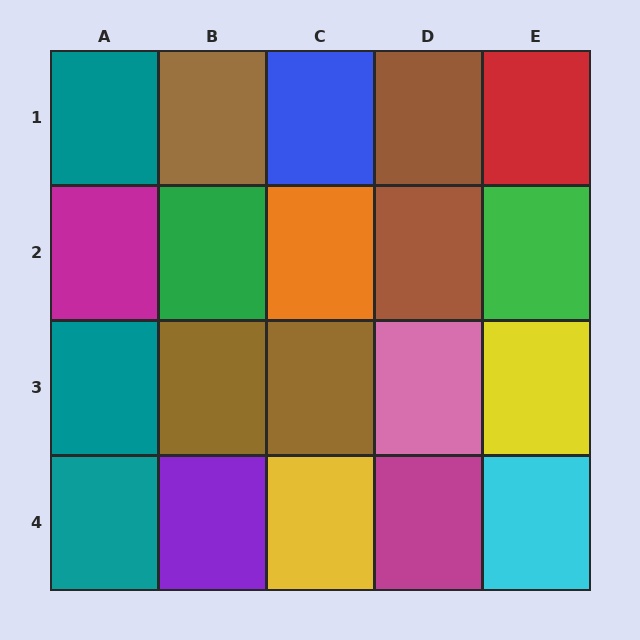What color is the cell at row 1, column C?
Blue.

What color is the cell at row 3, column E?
Yellow.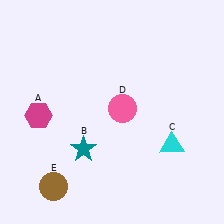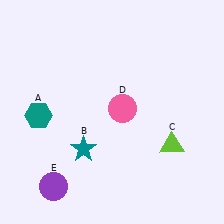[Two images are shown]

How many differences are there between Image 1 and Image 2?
There are 3 differences between the two images.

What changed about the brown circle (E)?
In Image 1, E is brown. In Image 2, it changed to purple.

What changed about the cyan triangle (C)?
In Image 1, C is cyan. In Image 2, it changed to lime.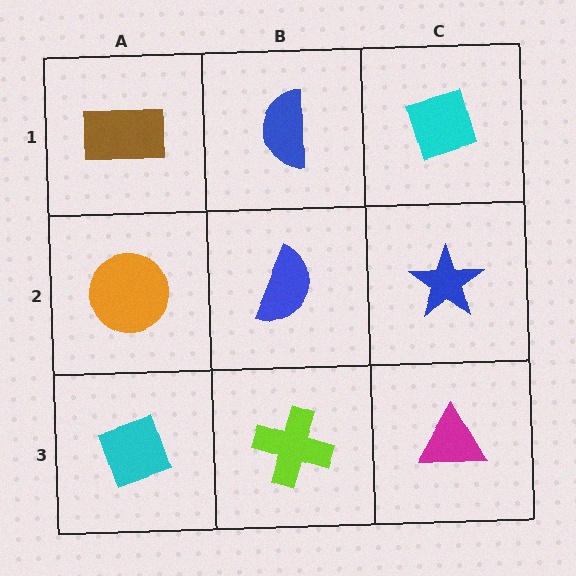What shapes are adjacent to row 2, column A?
A brown rectangle (row 1, column A), a cyan diamond (row 3, column A), a blue semicircle (row 2, column B).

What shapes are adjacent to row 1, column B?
A blue semicircle (row 2, column B), a brown rectangle (row 1, column A), a cyan diamond (row 1, column C).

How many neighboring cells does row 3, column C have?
2.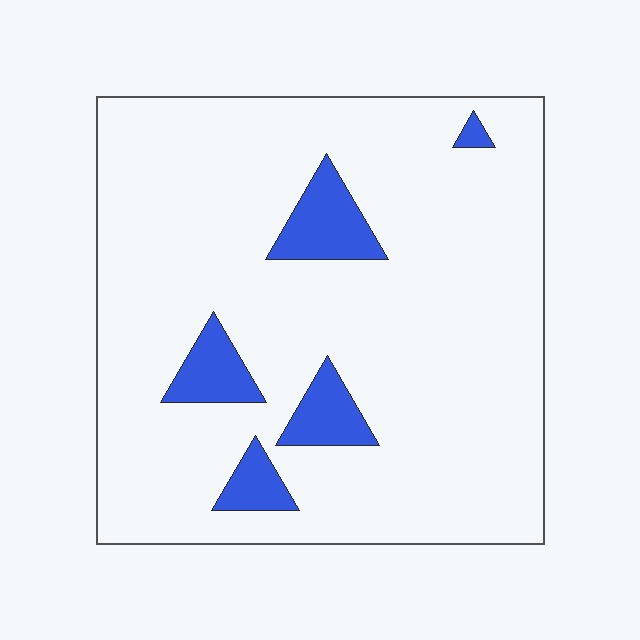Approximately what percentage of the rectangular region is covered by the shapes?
Approximately 10%.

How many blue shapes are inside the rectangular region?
5.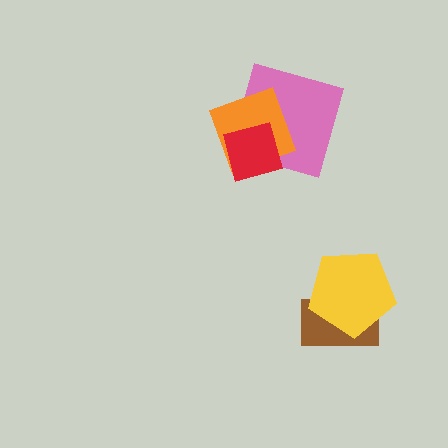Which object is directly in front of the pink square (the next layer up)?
The orange diamond is directly in front of the pink square.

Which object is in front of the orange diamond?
The red diamond is in front of the orange diamond.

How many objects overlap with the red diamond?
2 objects overlap with the red diamond.